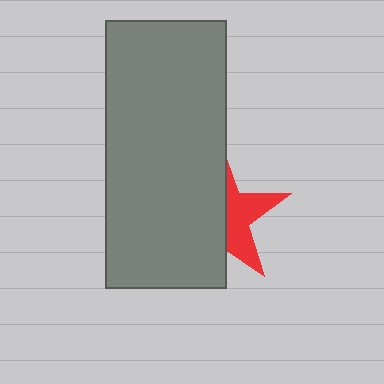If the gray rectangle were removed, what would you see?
You would see the complete red star.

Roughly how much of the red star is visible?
A small part of it is visible (roughly 40%).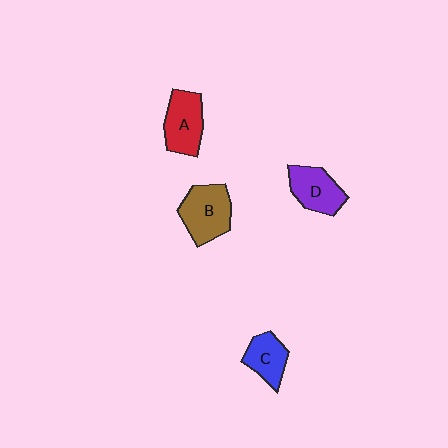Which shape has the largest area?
Shape B (brown).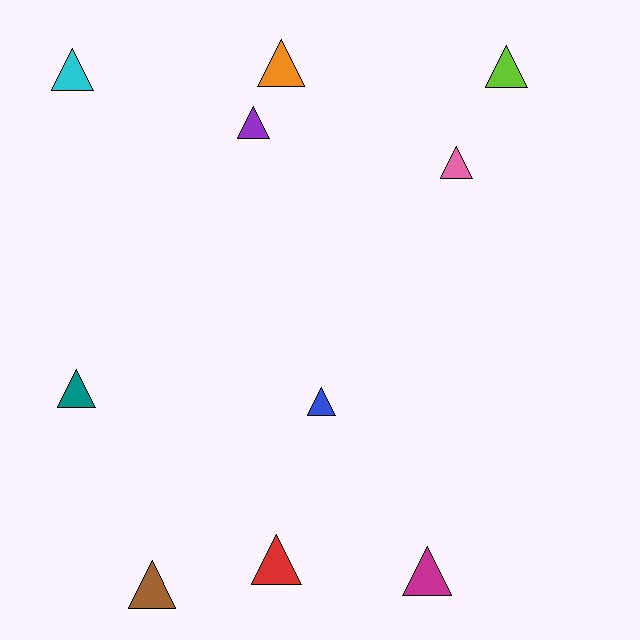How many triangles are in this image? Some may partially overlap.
There are 10 triangles.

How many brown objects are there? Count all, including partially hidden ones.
There is 1 brown object.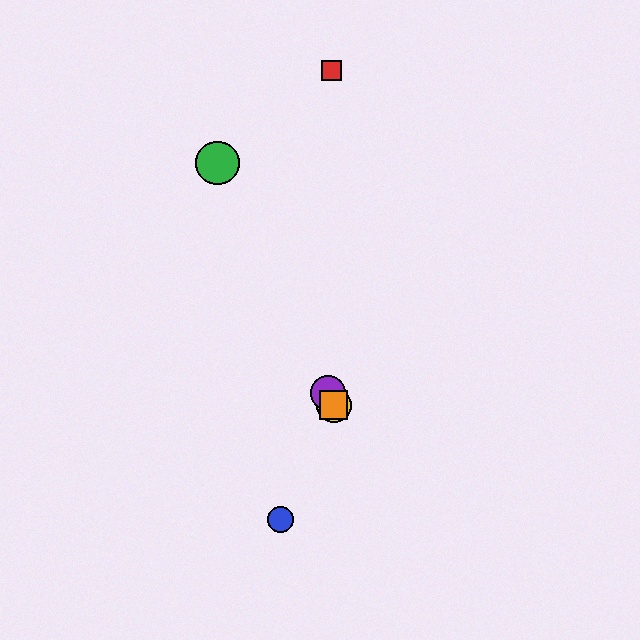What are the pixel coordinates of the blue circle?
The blue circle is at (280, 519).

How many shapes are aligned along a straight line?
4 shapes (the green circle, the yellow circle, the purple circle, the orange square) are aligned along a straight line.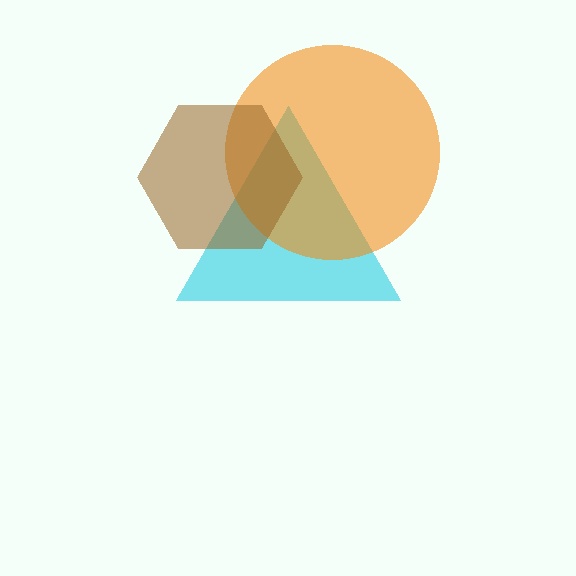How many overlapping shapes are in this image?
There are 3 overlapping shapes in the image.